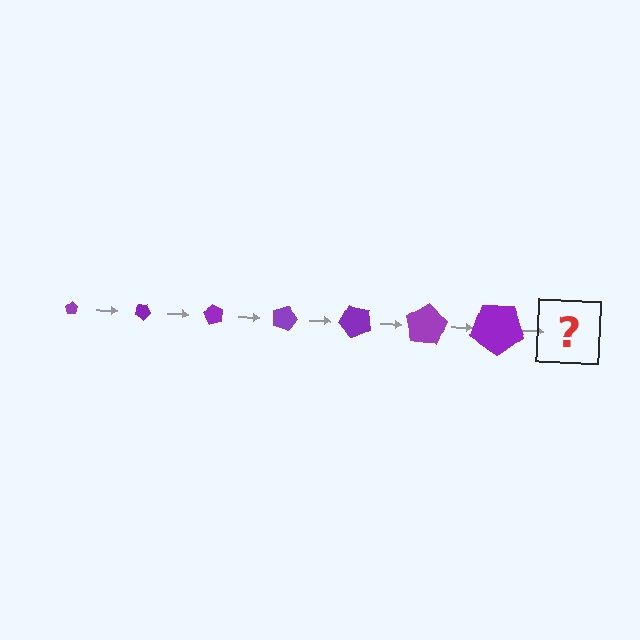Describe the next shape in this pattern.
It should be a pentagon, larger than the previous one and rotated 210 degrees from the start.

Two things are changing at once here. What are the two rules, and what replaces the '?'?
The two rules are that the pentagon grows larger each step and it rotates 30 degrees each step. The '?' should be a pentagon, larger than the previous one and rotated 210 degrees from the start.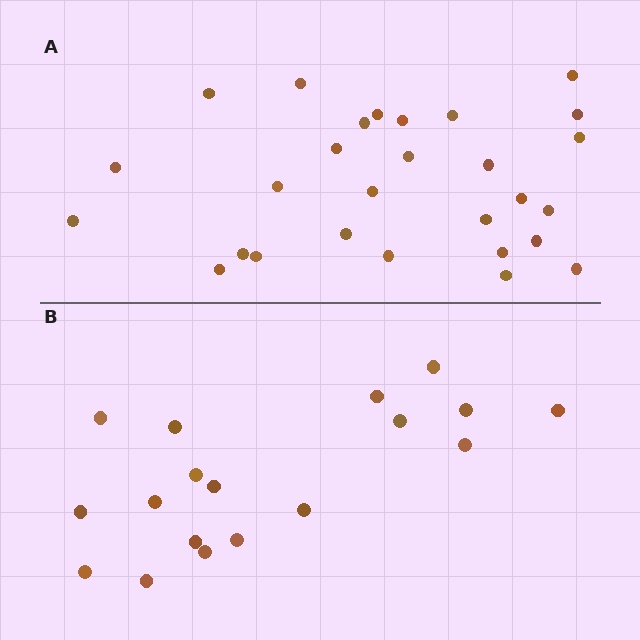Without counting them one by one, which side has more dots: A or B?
Region A (the top region) has more dots.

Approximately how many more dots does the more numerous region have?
Region A has roughly 10 or so more dots than region B.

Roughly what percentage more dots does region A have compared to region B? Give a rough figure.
About 55% more.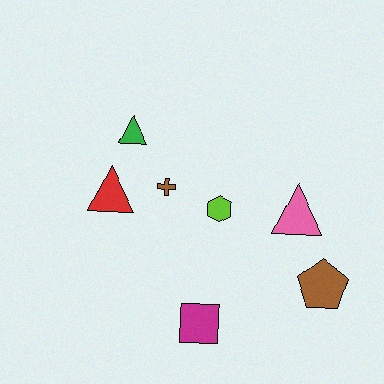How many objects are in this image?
There are 7 objects.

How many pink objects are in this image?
There is 1 pink object.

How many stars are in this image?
There are no stars.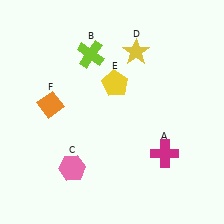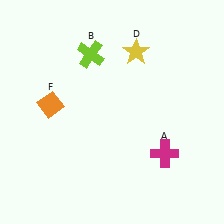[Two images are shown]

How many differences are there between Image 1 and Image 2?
There are 2 differences between the two images.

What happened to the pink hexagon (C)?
The pink hexagon (C) was removed in Image 2. It was in the bottom-left area of Image 1.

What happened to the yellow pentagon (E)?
The yellow pentagon (E) was removed in Image 2. It was in the top-right area of Image 1.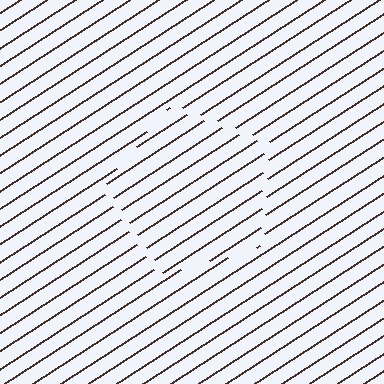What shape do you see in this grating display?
An illusory pentagon. The interior of the shape contains the same grating, shifted by half a period — the contour is defined by the phase discontinuity where line-ends from the inner and outer gratings abut.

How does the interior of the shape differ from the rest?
The interior of the shape contains the same grating, shifted by half a period — the contour is defined by the phase discontinuity where line-ends from the inner and outer gratings abut.